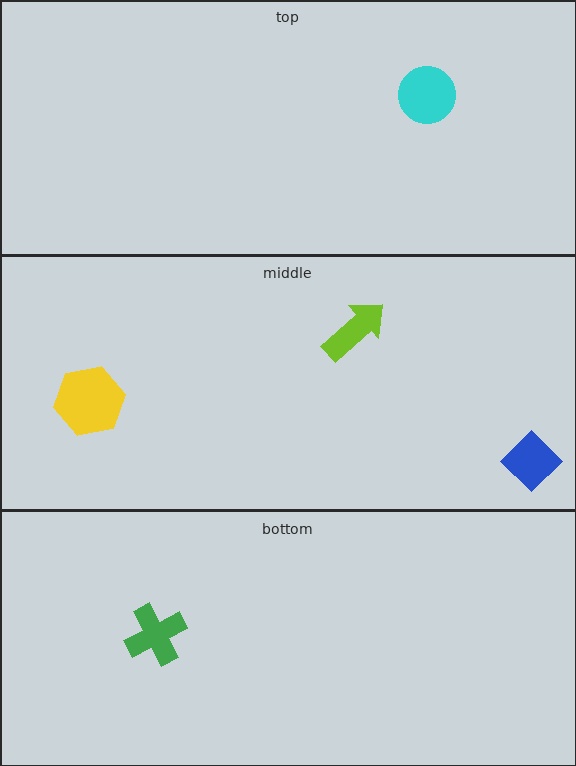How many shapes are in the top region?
1.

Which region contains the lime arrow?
The middle region.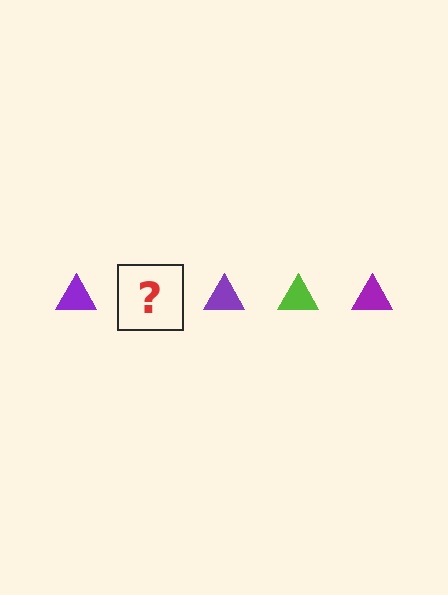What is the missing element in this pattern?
The missing element is a lime triangle.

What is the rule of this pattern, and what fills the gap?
The rule is that the pattern cycles through purple, lime triangles. The gap should be filled with a lime triangle.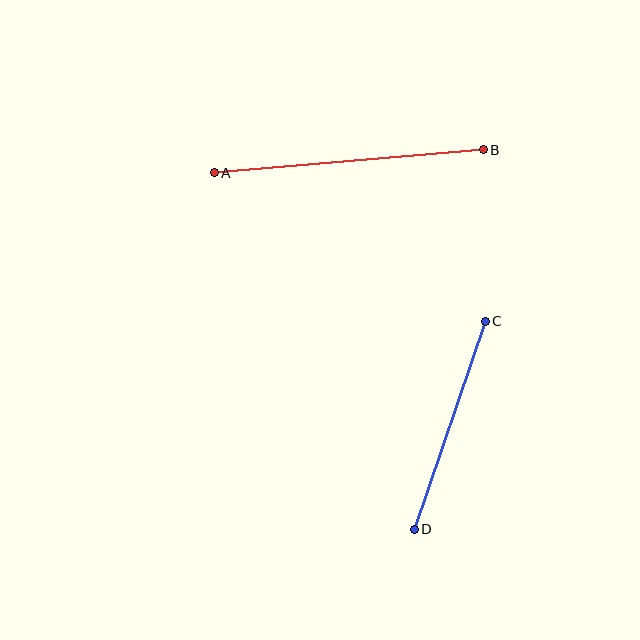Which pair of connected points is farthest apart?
Points A and B are farthest apart.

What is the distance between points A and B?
The distance is approximately 270 pixels.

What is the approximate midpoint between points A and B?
The midpoint is at approximately (349, 161) pixels.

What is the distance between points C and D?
The distance is approximately 220 pixels.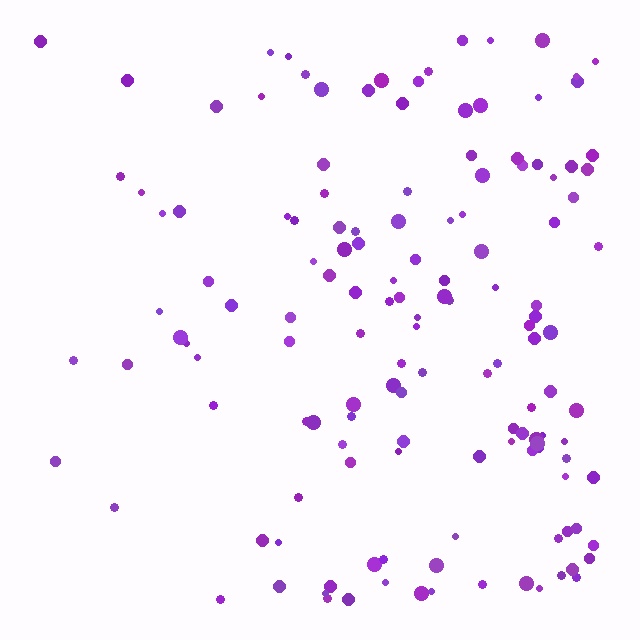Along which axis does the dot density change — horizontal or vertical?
Horizontal.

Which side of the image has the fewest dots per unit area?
The left.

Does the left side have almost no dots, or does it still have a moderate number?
Still a moderate number, just noticeably fewer than the right.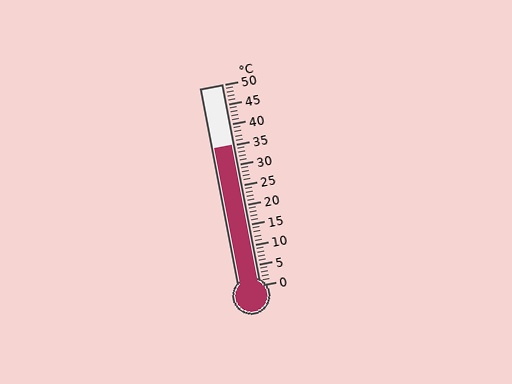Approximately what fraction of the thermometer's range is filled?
The thermometer is filled to approximately 70% of its range.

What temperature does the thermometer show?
The thermometer shows approximately 35°C.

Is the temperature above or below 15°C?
The temperature is above 15°C.